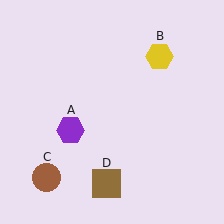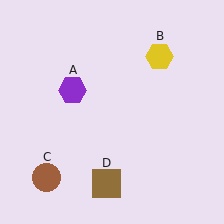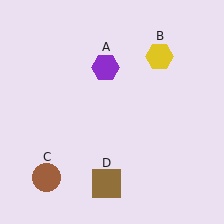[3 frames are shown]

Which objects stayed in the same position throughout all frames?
Yellow hexagon (object B) and brown circle (object C) and brown square (object D) remained stationary.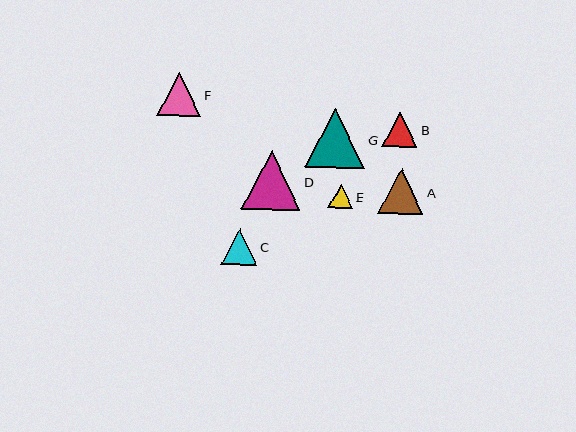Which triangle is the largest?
Triangle G is the largest with a size of approximately 60 pixels.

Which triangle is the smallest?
Triangle E is the smallest with a size of approximately 24 pixels.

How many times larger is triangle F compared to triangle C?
Triangle F is approximately 1.2 times the size of triangle C.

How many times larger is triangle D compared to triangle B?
Triangle D is approximately 1.7 times the size of triangle B.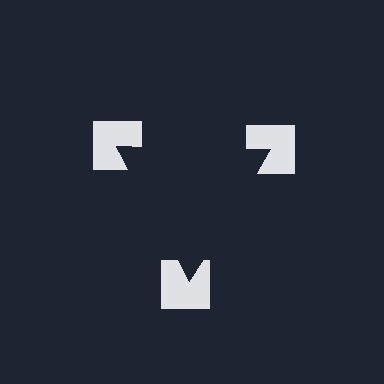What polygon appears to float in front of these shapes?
An illusory triangle — its edges are inferred from the aligned wedge cuts in the notched squares, not physically drawn.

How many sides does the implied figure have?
3 sides.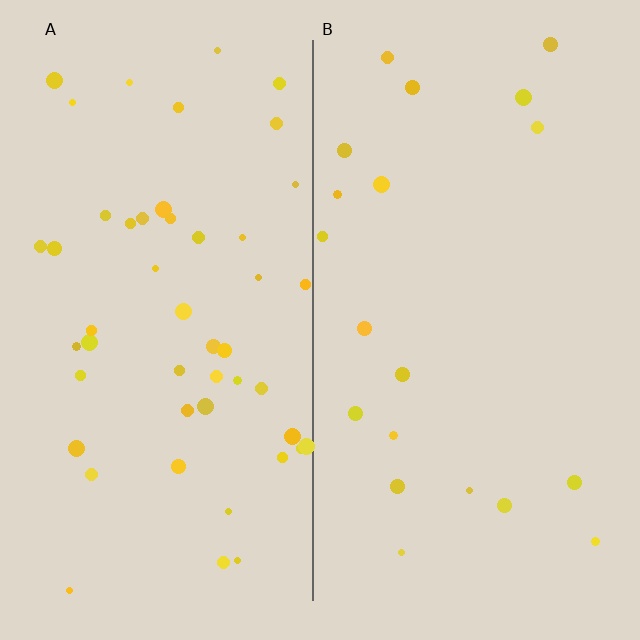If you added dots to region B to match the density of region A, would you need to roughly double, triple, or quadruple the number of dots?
Approximately double.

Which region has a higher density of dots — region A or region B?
A (the left).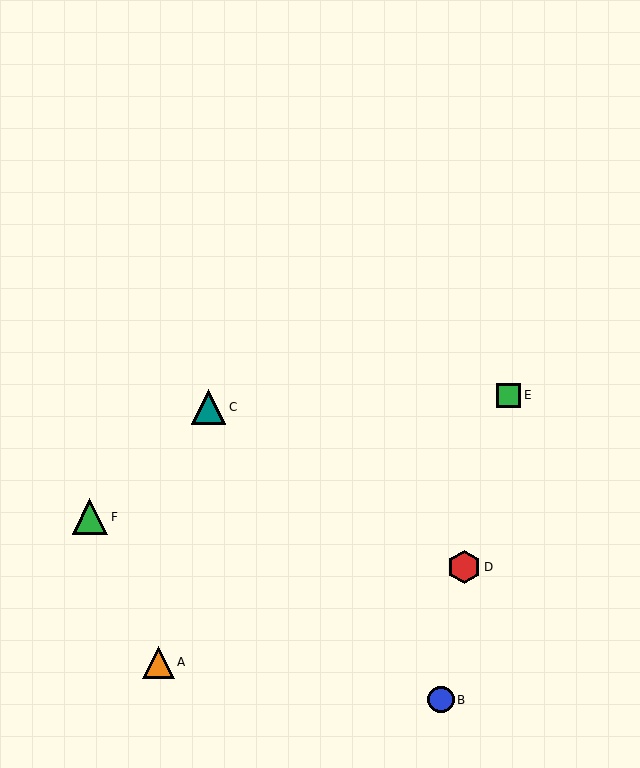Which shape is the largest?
The green triangle (labeled F) is the largest.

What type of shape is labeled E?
Shape E is a green square.